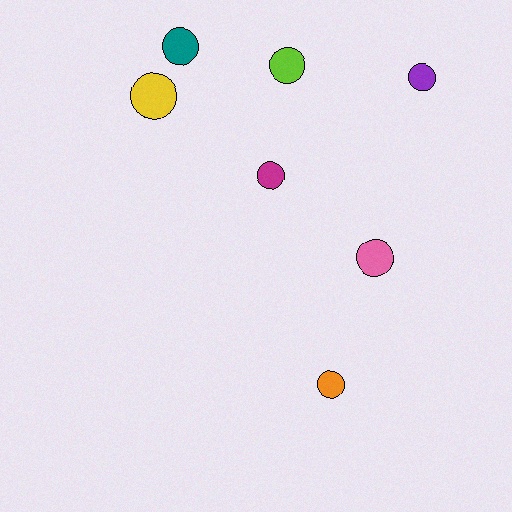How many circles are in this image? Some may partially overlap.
There are 7 circles.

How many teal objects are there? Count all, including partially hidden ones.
There is 1 teal object.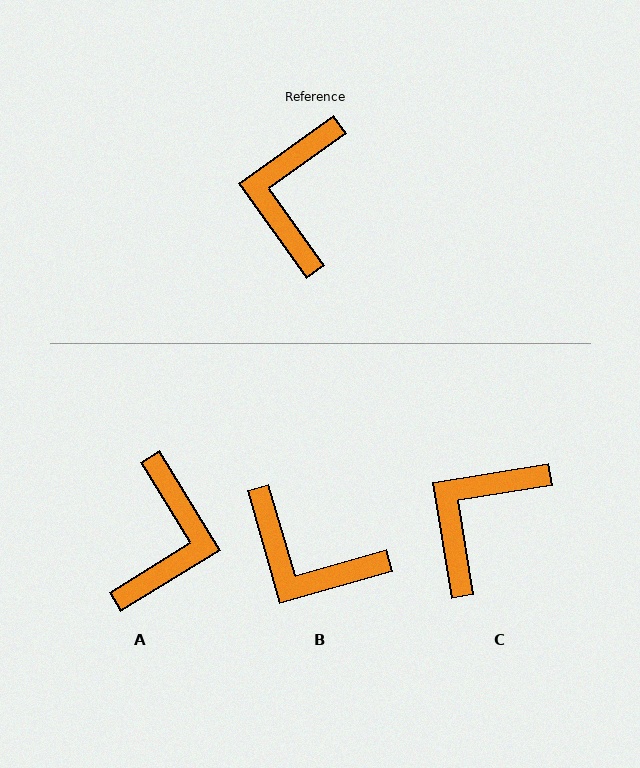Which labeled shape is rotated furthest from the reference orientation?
A, about 176 degrees away.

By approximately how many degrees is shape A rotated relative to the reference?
Approximately 176 degrees counter-clockwise.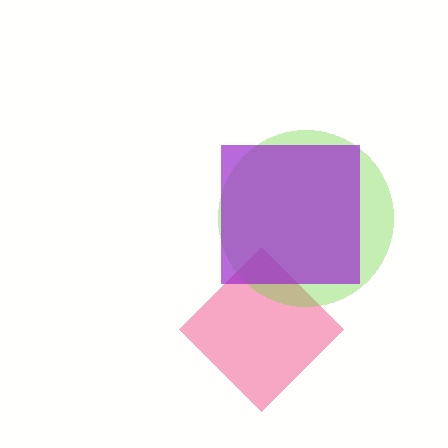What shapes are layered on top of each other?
The layered shapes are: a pink diamond, a lime circle, a purple square.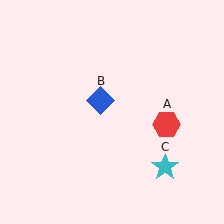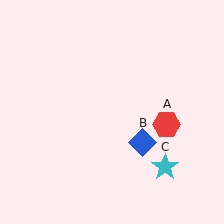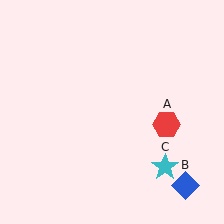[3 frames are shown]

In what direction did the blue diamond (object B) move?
The blue diamond (object B) moved down and to the right.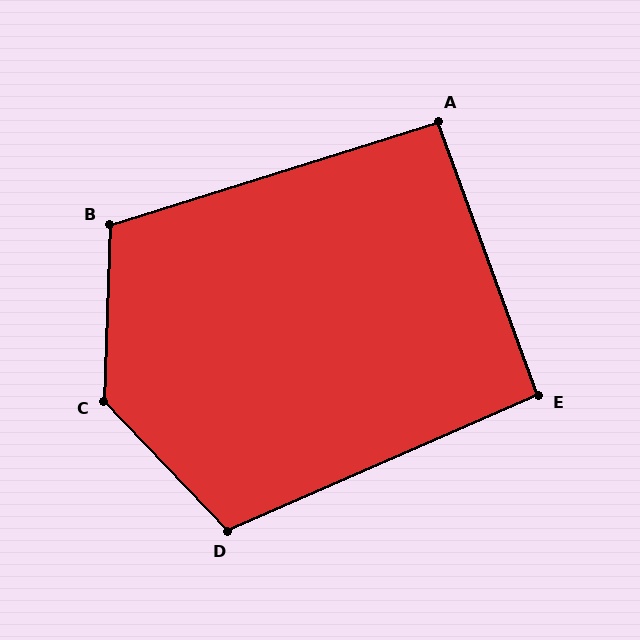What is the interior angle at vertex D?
Approximately 110 degrees (obtuse).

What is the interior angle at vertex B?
Approximately 109 degrees (obtuse).